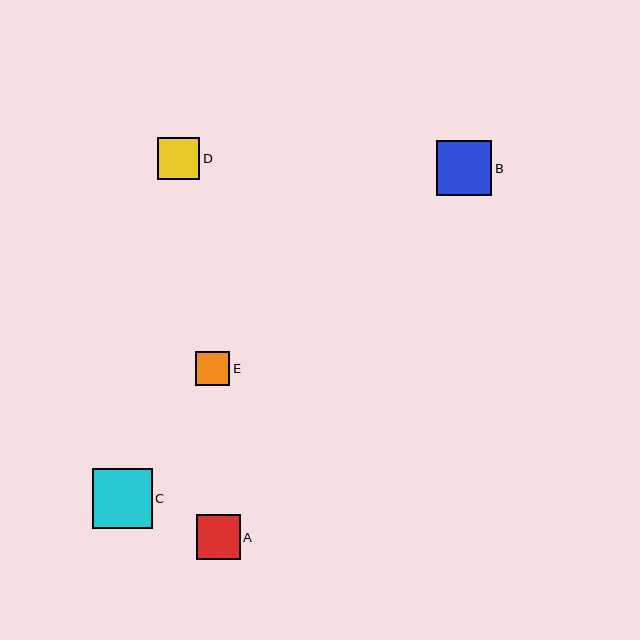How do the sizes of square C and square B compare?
Square C and square B are approximately the same size.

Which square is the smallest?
Square E is the smallest with a size of approximately 34 pixels.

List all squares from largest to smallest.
From largest to smallest: C, B, A, D, E.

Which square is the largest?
Square C is the largest with a size of approximately 60 pixels.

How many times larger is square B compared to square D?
Square B is approximately 1.3 times the size of square D.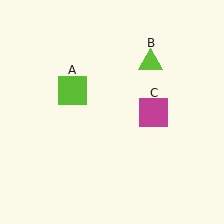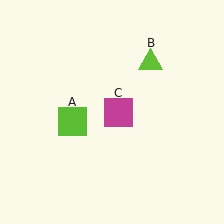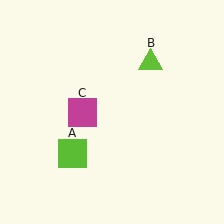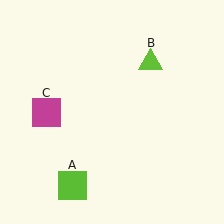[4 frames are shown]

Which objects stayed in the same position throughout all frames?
Lime triangle (object B) remained stationary.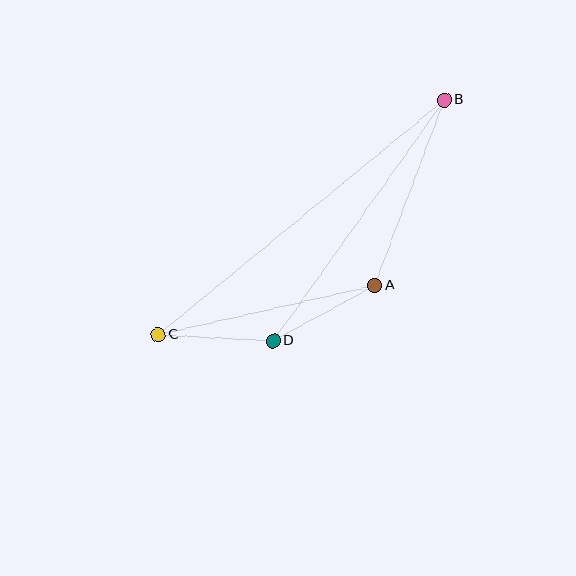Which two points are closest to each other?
Points C and D are closest to each other.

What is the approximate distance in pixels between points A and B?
The distance between A and B is approximately 198 pixels.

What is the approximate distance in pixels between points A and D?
The distance between A and D is approximately 116 pixels.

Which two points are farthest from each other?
Points B and C are farthest from each other.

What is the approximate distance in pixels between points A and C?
The distance between A and C is approximately 222 pixels.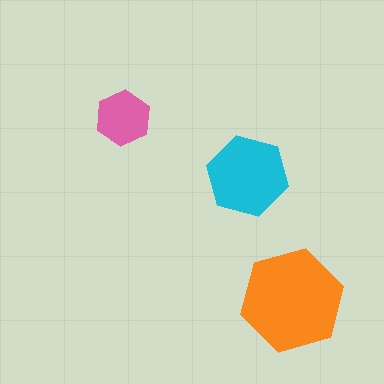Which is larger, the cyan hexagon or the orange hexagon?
The orange one.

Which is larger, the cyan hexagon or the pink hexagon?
The cyan one.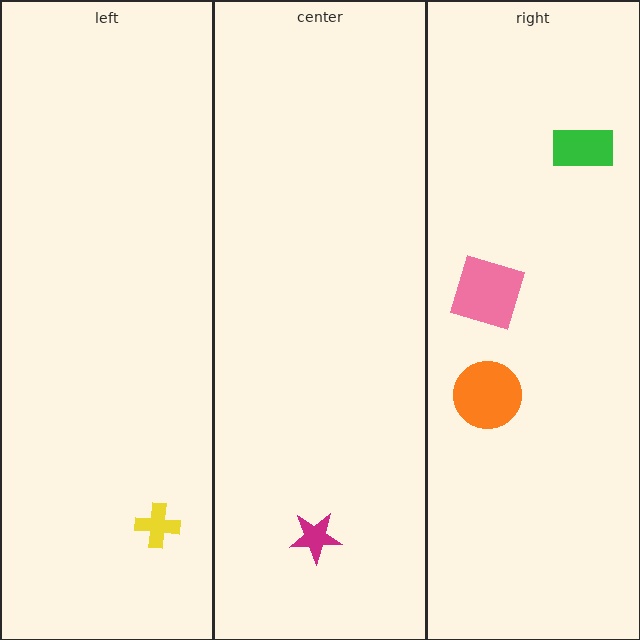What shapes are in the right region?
The orange circle, the pink square, the green rectangle.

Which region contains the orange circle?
The right region.